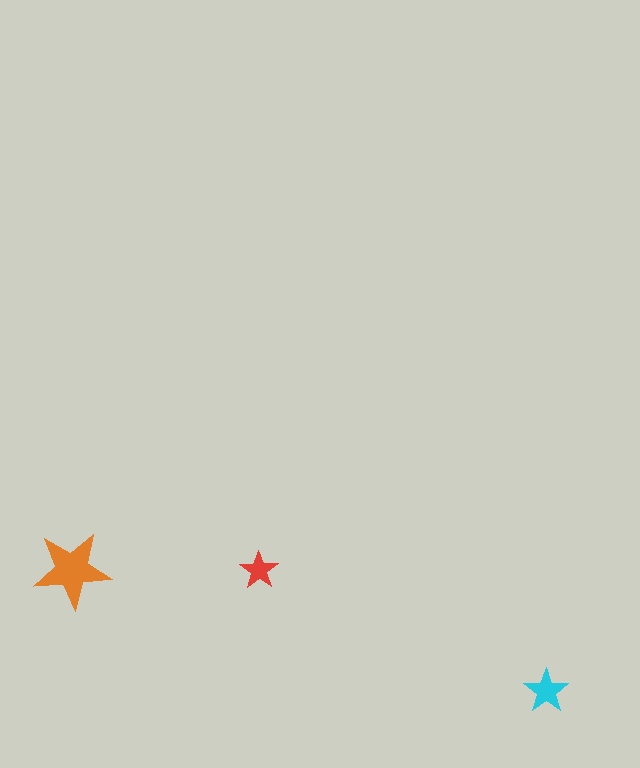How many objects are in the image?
There are 3 objects in the image.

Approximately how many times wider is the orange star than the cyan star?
About 2 times wider.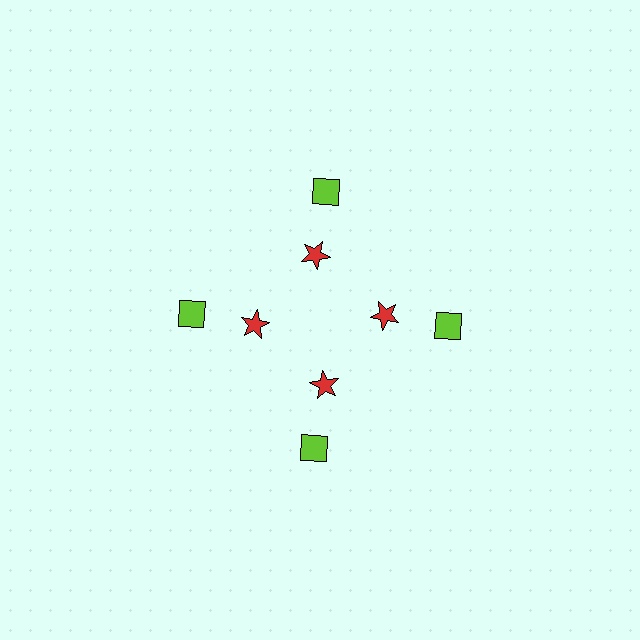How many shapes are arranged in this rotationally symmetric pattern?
There are 8 shapes, arranged in 4 groups of 2.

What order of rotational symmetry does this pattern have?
This pattern has 4-fold rotational symmetry.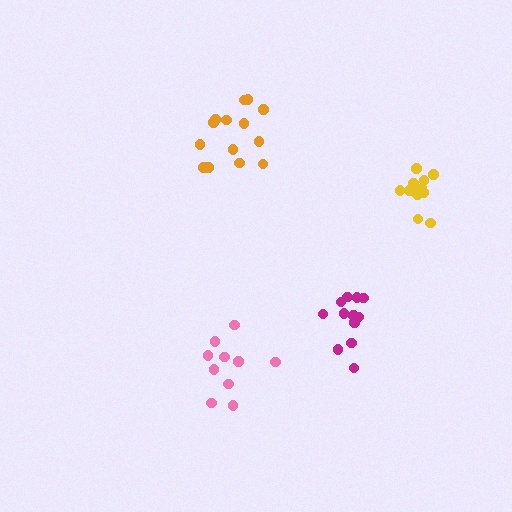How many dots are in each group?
Group 1: 12 dots, Group 2: 10 dots, Group 3: 14 dots, Group 4: 12 dots (48 total).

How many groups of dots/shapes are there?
There are 4 groups.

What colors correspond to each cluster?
The clusters are colored: magenta, pink, orange, yellow.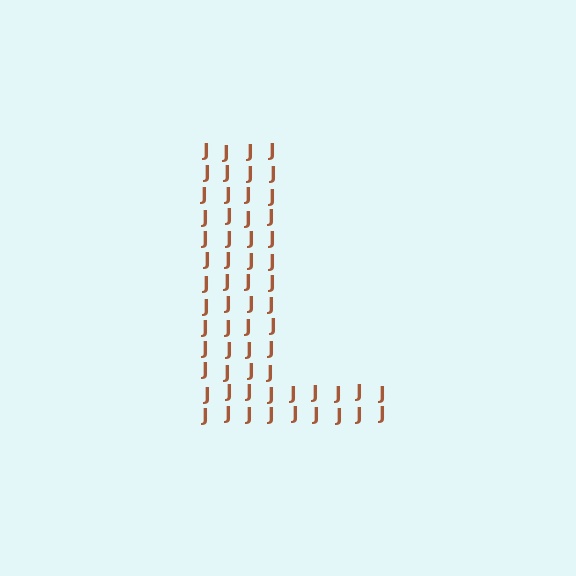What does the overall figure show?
The overall figure shows the letter L.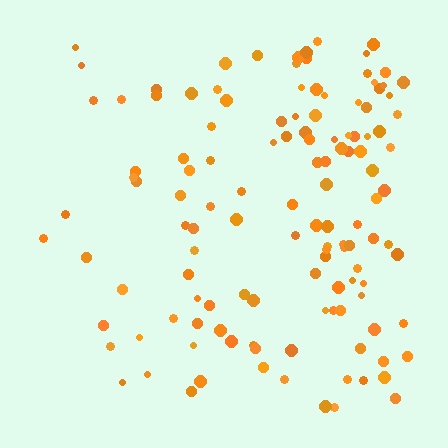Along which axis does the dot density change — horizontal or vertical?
Horizontal.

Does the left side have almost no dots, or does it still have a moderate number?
Still a moderate number, just noticeably fewer than the right.